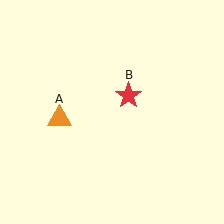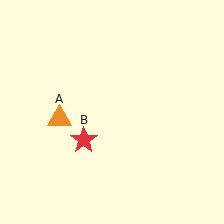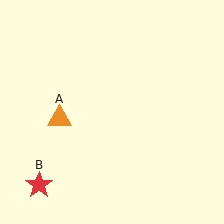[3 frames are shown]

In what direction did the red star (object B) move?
The red star (object B) moved down and to the left.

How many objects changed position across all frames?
1 object changed position: red star (object B).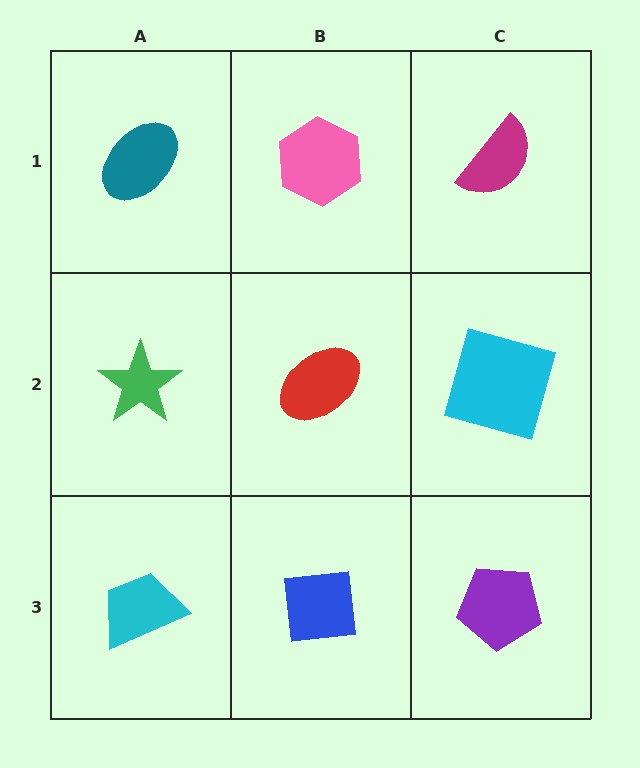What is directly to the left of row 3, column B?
A cyan trapezoid.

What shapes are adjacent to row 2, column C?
A magenta semicircle (row 1, column C), a purple pentagon (row 3, column C), a red ellipse (row 2, column B).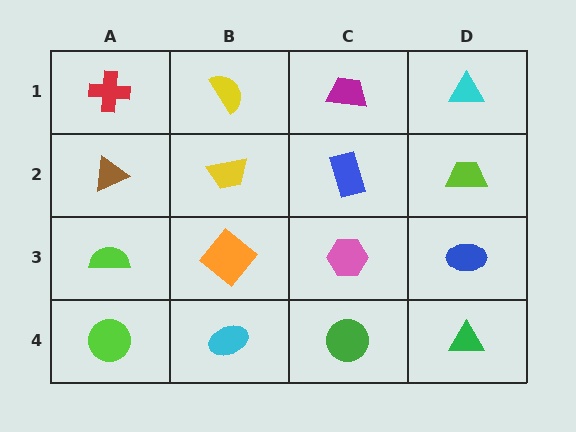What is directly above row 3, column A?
A brown triangle.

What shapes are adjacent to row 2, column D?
A cyan triangle (row 1, column D), a blue ellipse (row 3, column D), a blue rectangle (row 2, column C).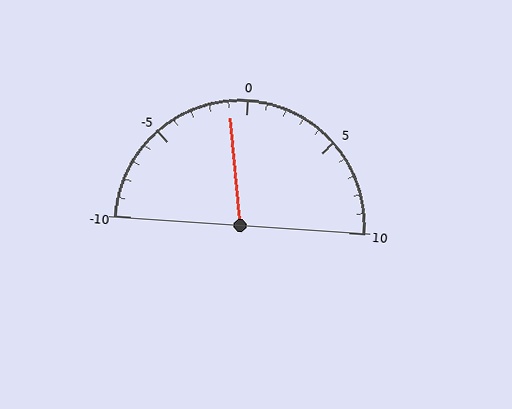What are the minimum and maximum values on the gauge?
The gauge ranges from -10 to 10.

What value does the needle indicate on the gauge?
The needle indicates approximately -1.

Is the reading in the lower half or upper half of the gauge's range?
The reading is in the lower half of the range (-10 to 10).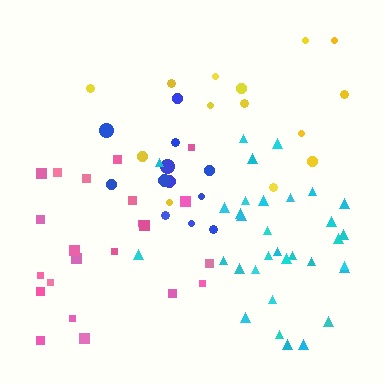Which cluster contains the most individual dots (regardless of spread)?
Cyan (33).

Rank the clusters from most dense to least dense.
cyan, blue, pink, yellow.